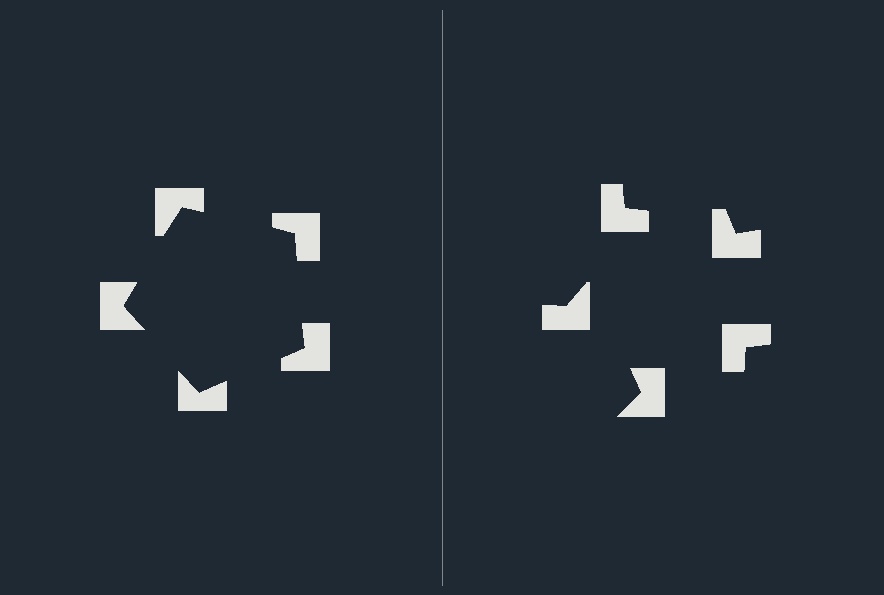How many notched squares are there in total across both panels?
10 — 5 on each side.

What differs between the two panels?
The notched squares are positioned identically on both sides; only the wedge orientations differ. On the left they align to a pentagon; on the right they are misaligned.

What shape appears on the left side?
An illusory pentagon.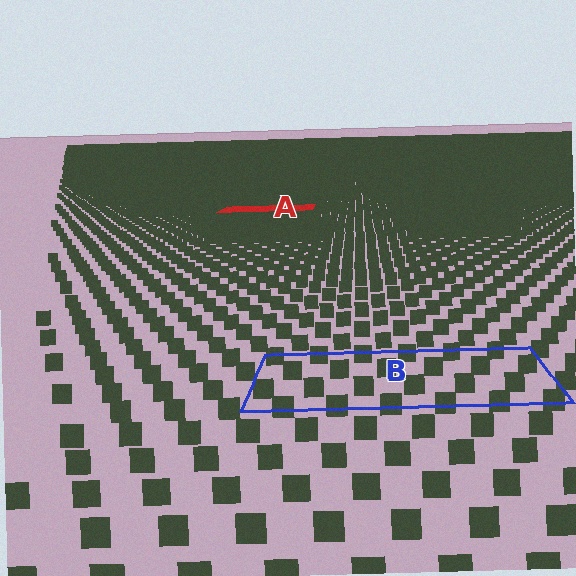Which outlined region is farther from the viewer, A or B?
Region A is farther from the viewer — the texture elements inside it appear smaller and more densely packed.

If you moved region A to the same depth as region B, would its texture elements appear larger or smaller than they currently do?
They would appear larger. At a closer depth, the same texture elements are projected at a bigger on-screen size.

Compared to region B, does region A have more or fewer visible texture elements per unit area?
Region A has more texture elements per unit area — they are packed more densely because it is farther away.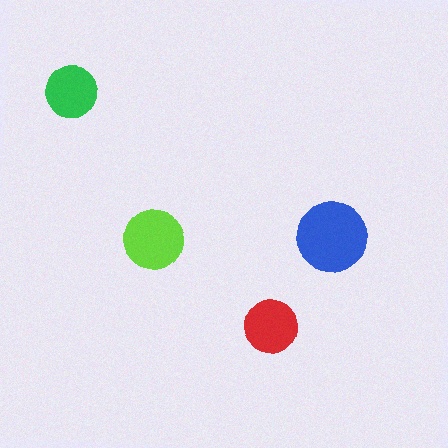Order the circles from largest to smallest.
the blue one, the lime one, the red one, the green one.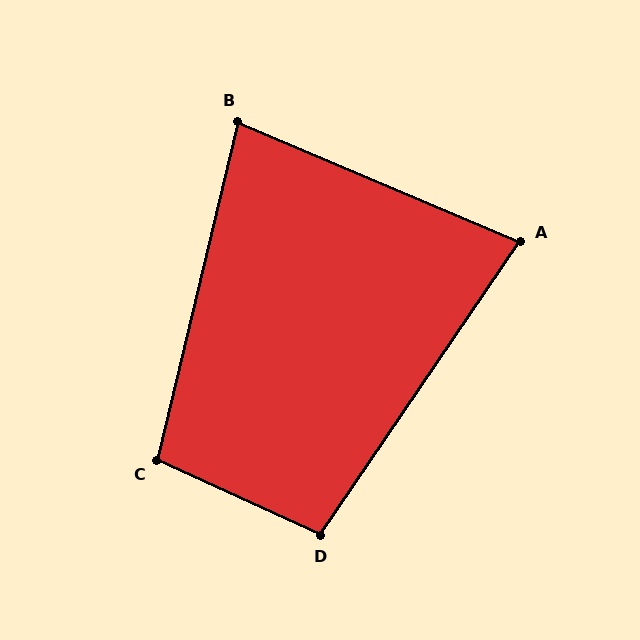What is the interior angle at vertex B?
Approximately 80 degrees (acute).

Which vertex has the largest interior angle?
C, at approximately 101 degrees.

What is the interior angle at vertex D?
Approximately 100 degrees (obtuse).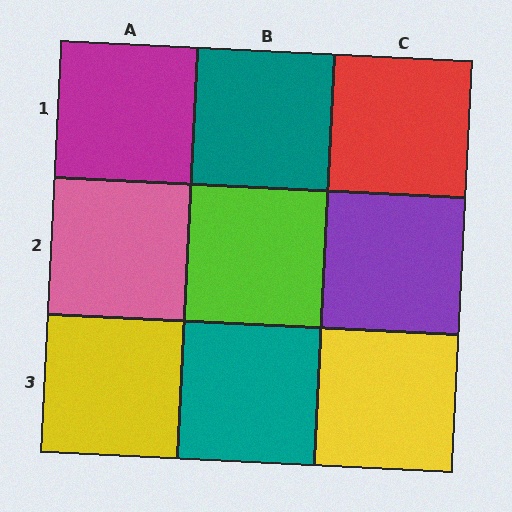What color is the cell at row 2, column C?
Purple.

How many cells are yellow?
2 cells are yellow.